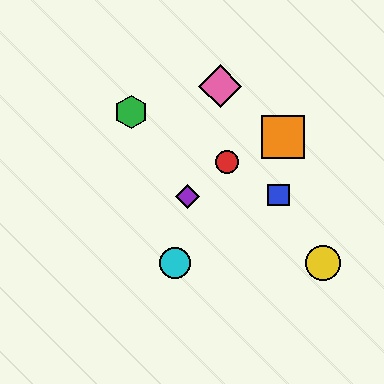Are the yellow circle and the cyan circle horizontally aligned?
Yes, both are at y≈263.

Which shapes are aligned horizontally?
The yellow circle, the cyan circle are aligned horizontally.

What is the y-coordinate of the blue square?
The blue square is at y≈195.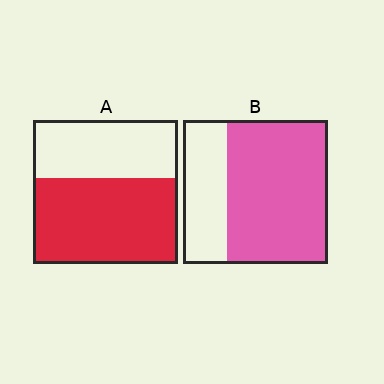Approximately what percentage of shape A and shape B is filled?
A is approximately 60% and B is approximately 70%.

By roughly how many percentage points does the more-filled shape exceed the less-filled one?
By roughly 10 percentage points (B over A).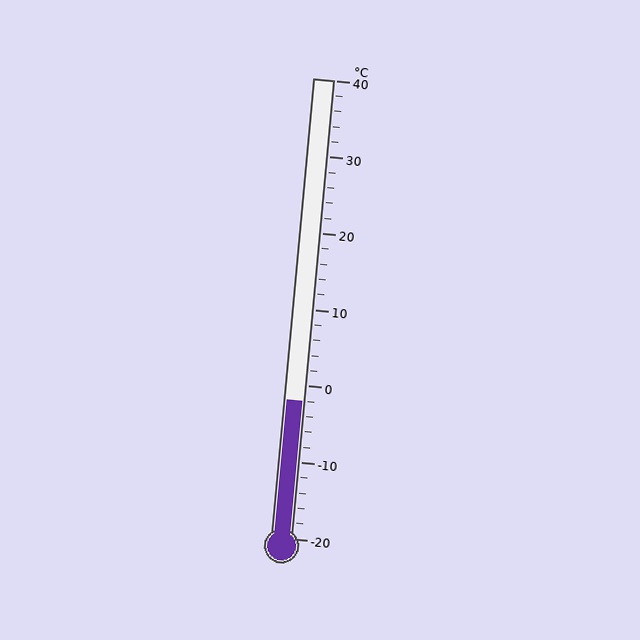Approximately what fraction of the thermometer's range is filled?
The thermometer is filled to approximately 30% of its range.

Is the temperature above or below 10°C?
The temperature is below 10°C.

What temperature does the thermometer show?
The thermometer shows approximately -2°C.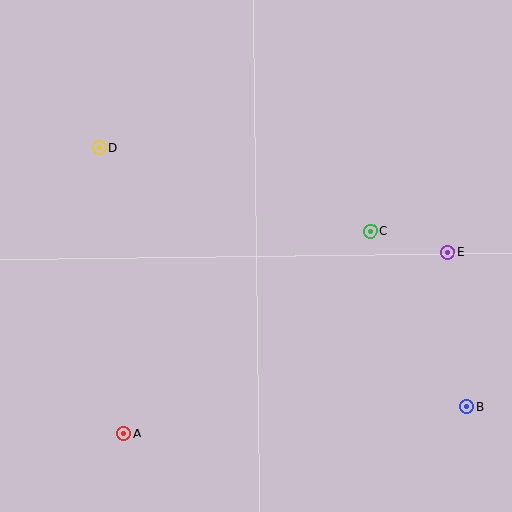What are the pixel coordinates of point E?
Point E is at (448, 252).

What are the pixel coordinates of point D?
Point D is at (99, 148).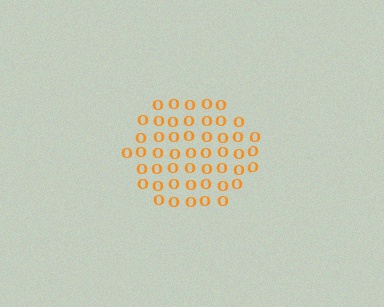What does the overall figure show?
The overall figure shows a hexagon.